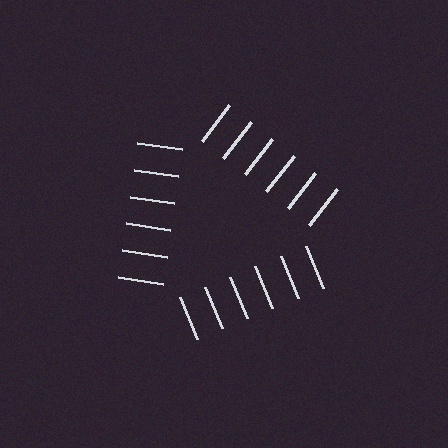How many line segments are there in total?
18 — 6 along each of the 3 edges.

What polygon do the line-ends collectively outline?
An illusory triangle — the line segments terminate on its edges but no continuous stroke is drawn.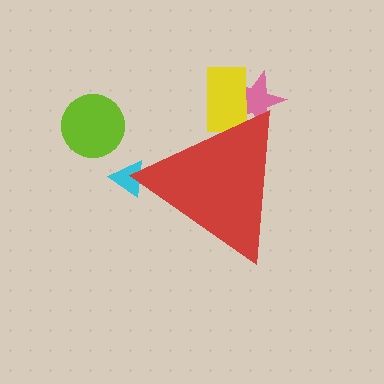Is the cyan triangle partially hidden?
Yes, the cyan triangle is partially hidden behind the red triangle.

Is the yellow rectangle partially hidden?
Yes, the yellow rectangle is partially hidden behind the red triangle.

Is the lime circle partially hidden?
No, the lime circle is fully visible.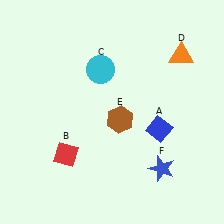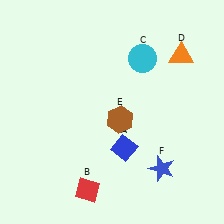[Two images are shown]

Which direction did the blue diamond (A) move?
The blue diamond (A) moved left.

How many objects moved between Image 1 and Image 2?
3 objects moved between the two images.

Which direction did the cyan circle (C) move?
The cyan circle (C) moved right.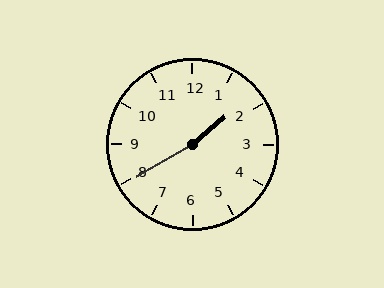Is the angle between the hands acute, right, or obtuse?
It is obtuse.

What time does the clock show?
1:40.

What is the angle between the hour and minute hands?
Approximately 170 degrees.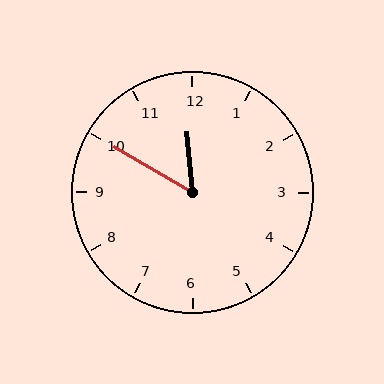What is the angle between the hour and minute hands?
Approximately 55 degrees.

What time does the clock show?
11:50.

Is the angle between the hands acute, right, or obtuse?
It is acute.